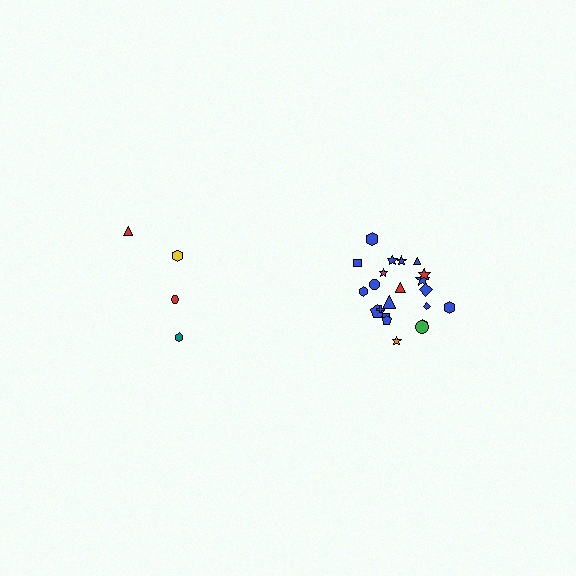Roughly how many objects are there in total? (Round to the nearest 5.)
Roughly 25 objects in total.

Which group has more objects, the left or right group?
The right group.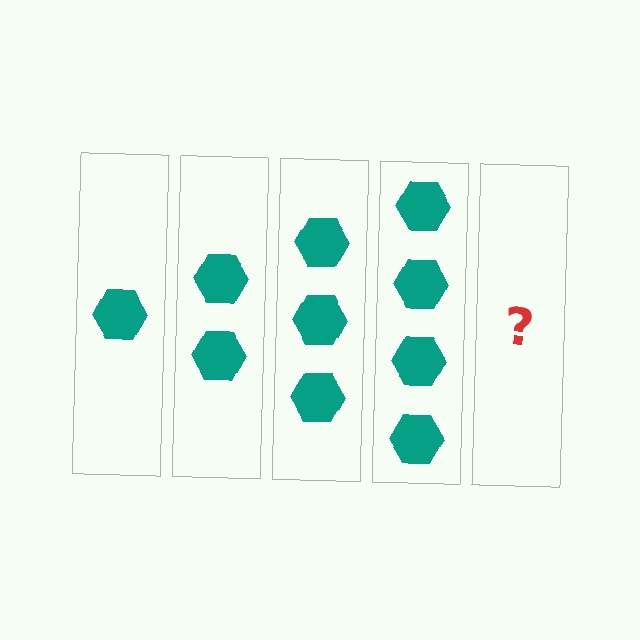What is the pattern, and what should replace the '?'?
The pattern is that each step adds one more hexagon. The '?' should be 5 hexagons.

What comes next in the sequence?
The next element should be 5 hexagons.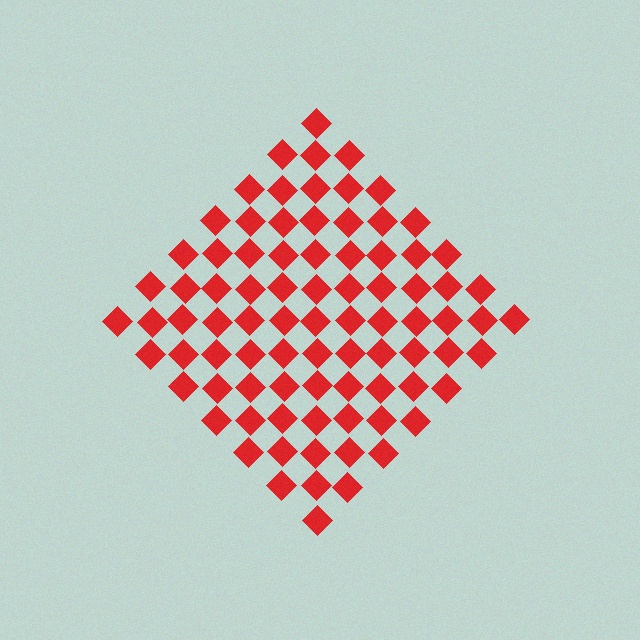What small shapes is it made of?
It is made of small diamonds.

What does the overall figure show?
The overall figure shows a diamond.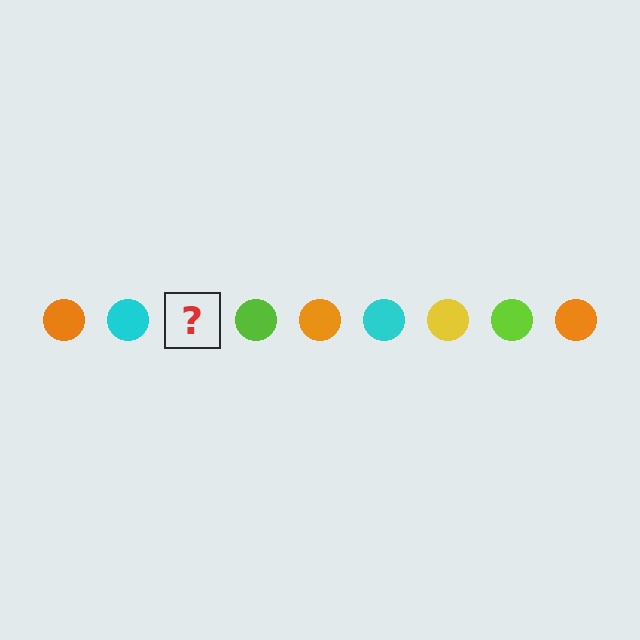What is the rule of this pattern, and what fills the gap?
The rule is that the pattern cycles through orange, cyan, yellow, lime circles. The gap should be filled with a yellow circle.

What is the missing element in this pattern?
The missing element is a yellow circle.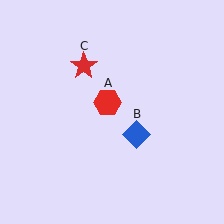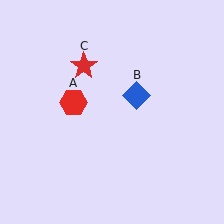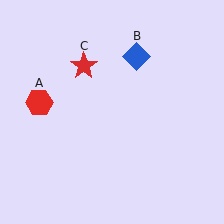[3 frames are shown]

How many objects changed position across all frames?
2 objects changed position: red hexagon (object A), blue diamond (object B).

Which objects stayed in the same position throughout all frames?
Red star (object C) remained stationary.